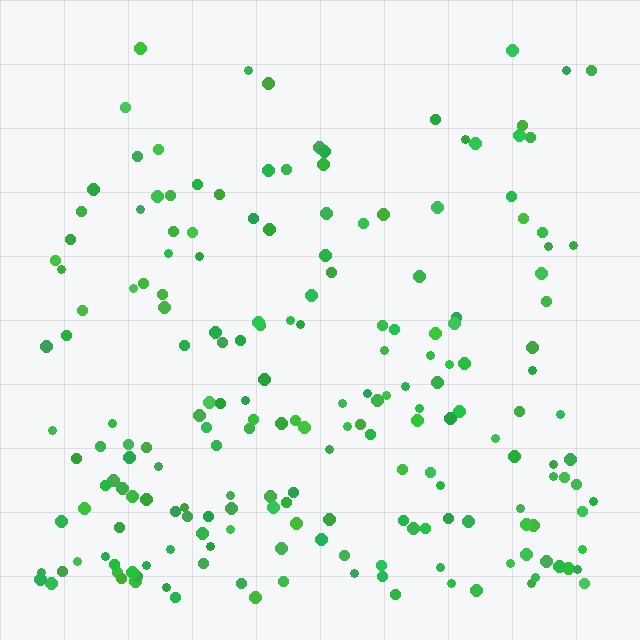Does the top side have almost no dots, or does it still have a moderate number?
Still a moderate number, just noticeably fewer than the bottom.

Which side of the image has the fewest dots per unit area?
The top.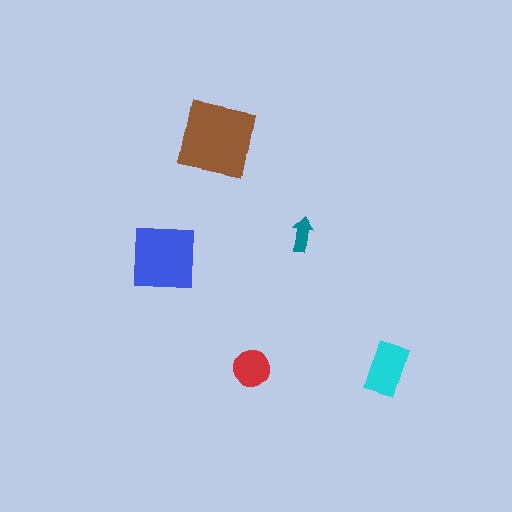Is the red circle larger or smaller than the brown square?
Smaller.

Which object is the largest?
The brown square.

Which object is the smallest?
The teal arrow.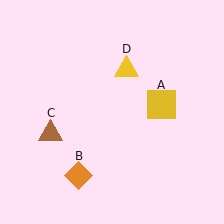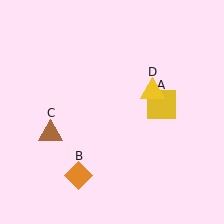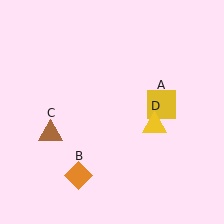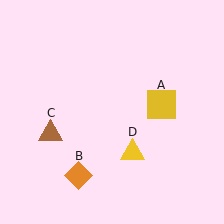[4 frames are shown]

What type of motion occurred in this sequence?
The yellow triangle (object D) rotated clockwise around the center of the scene.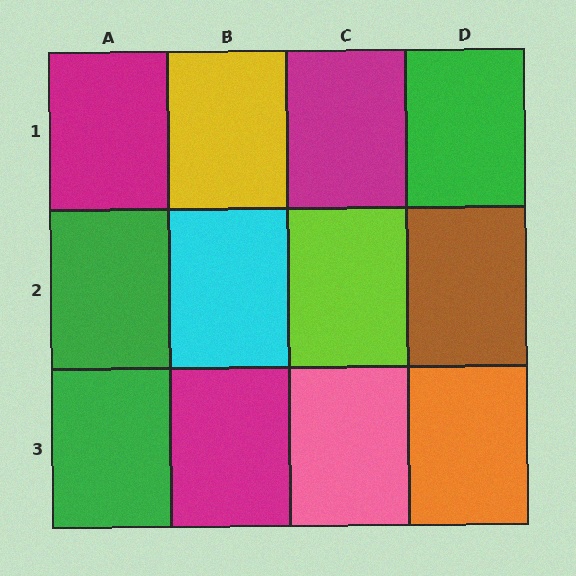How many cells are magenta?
3 cells are magenta.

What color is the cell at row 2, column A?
Green.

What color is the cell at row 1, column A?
Magenta.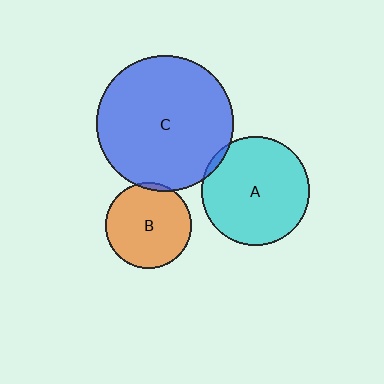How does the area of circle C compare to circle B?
Approximately 2.5 times.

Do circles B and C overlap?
Yes.